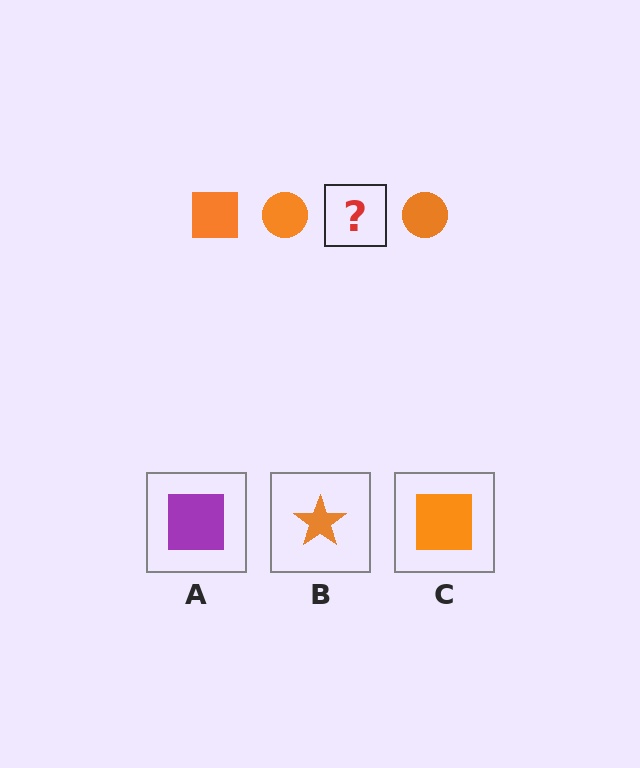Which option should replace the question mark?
Option C.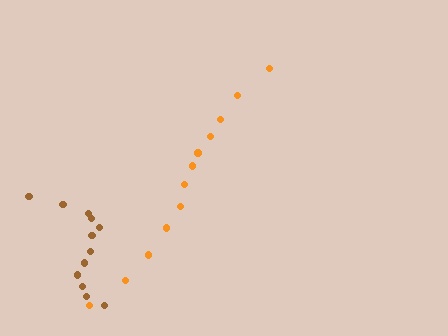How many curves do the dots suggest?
There are 2 distinct paths.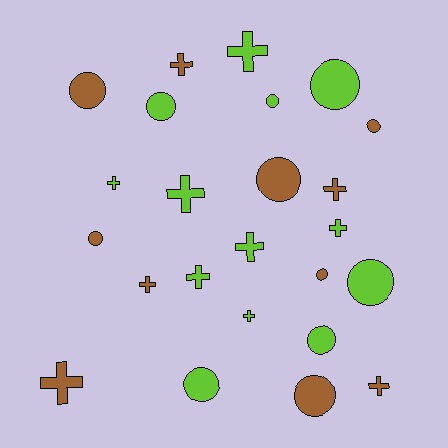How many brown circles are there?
There are 6 brown circles.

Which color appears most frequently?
Lime, with 13 objects.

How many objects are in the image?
There are 24 objects.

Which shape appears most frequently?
Circle, with 12 objects.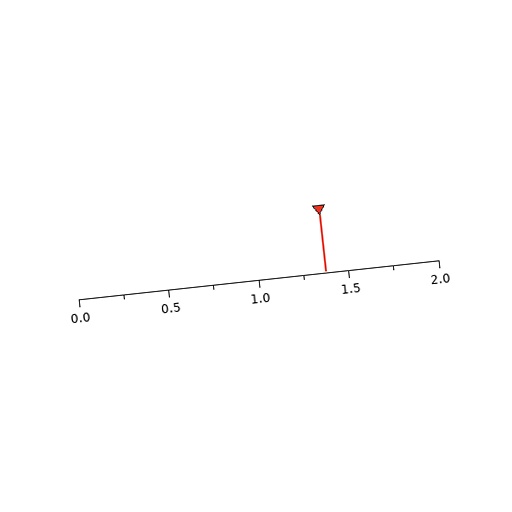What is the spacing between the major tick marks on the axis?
The major ticks are spaced 0.5 apart.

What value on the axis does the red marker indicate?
The marker indicates approximately 1.38.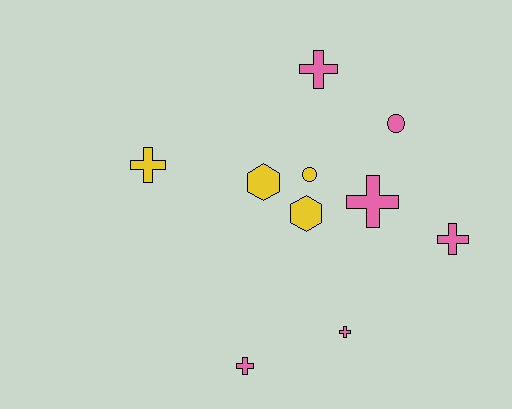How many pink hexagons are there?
There are no pink hexagons.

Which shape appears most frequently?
Cross, with 6 objects.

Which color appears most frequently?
Pink, with 6 objects.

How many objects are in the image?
There are 10 objects.